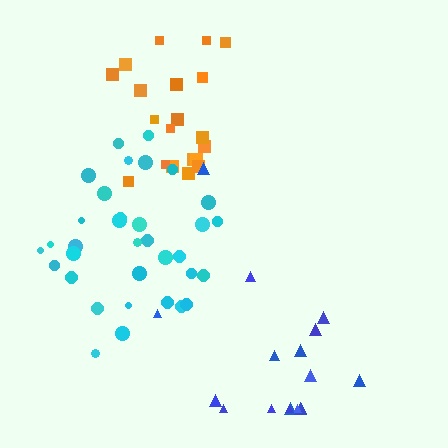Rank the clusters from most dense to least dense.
cyan, orange, blue.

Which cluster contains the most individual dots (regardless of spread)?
Cyan (35).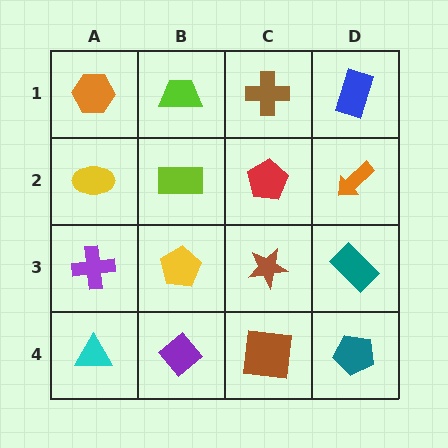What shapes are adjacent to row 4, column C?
A brown star (row 3, column C), a purple diamond (row 4, column B), a teal pentagon (row 4, column D).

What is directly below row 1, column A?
A yellow ellipse.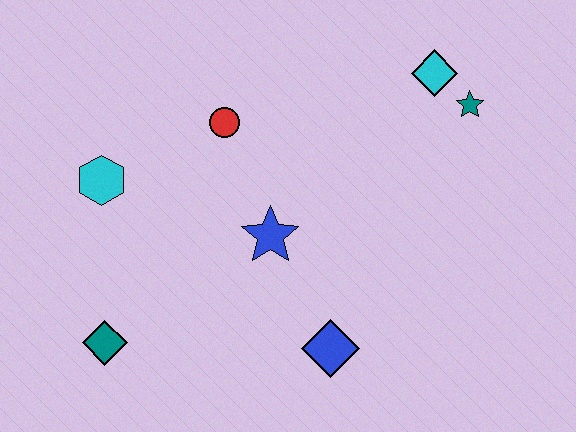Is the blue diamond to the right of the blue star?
Yes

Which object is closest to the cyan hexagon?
The red circle is closest to the cyan hexagon.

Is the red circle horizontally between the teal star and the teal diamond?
Yes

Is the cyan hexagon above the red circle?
No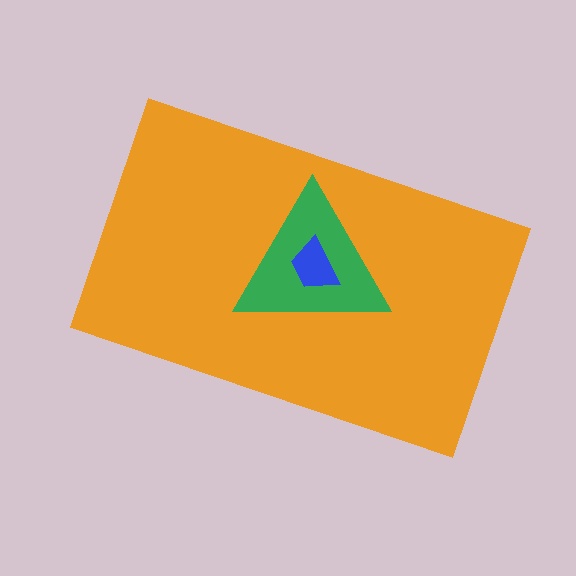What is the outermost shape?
The orange rectangle.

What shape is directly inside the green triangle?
The blue trapezoid.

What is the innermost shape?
The blue trapezoid.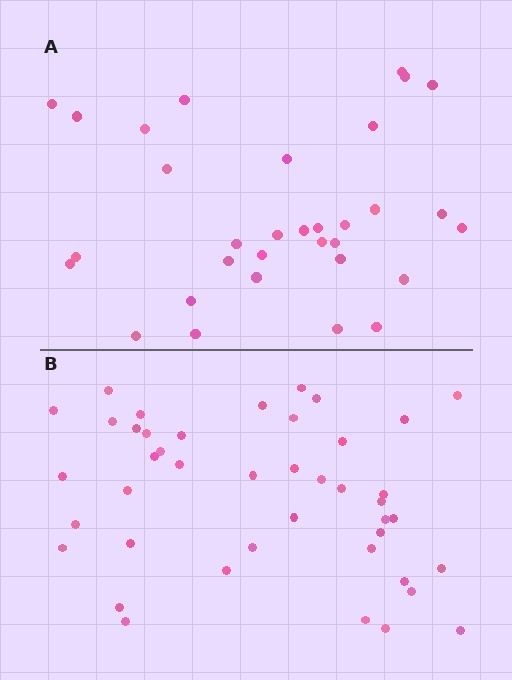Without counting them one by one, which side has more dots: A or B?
Region B (the bottom region) has more dots.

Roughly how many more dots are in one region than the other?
Region B has roughly 12 or so more dots than region A.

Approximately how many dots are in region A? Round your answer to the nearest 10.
About 30 dots. (The exact count is 32, which rounds to 30.)